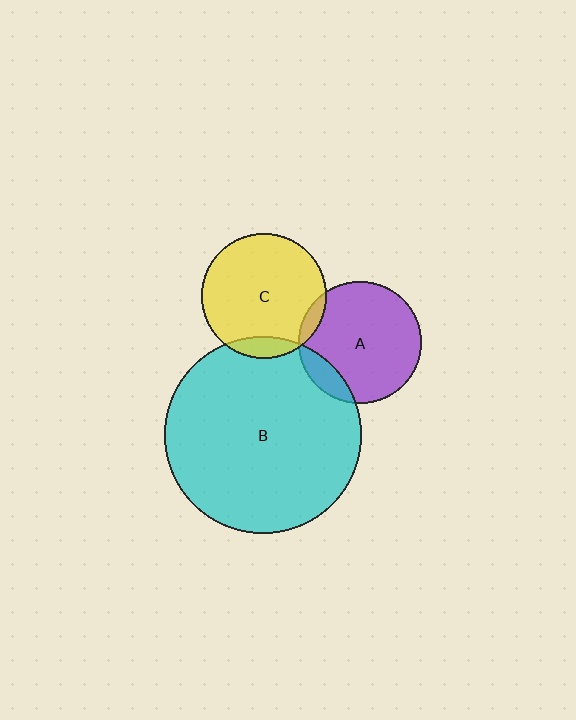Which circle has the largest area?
Circle B (cyan).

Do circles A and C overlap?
Yes.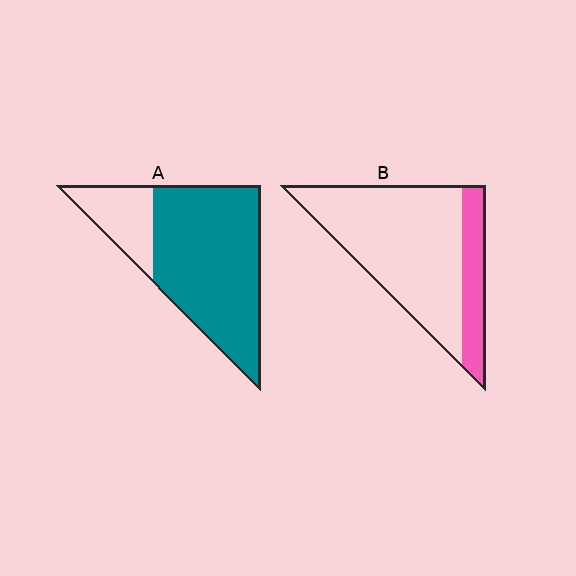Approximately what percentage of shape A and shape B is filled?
A is approximately 80% and B is approximately 20%.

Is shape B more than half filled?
No.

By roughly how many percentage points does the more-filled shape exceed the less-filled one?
By roughly 55 percentage points (A over B).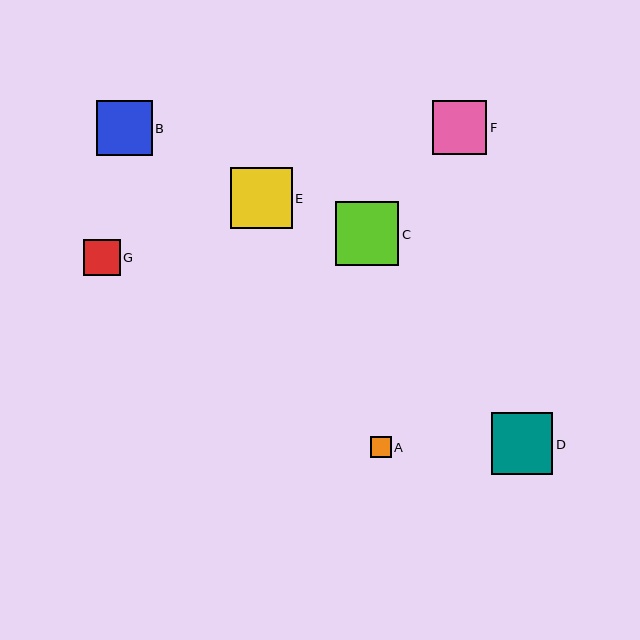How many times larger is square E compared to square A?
Square E is approximately 3.0 times the size of square A.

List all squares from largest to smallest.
From largest to smallest: C, D, E, B, F, G, A.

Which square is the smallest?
Square A is the smallest with a size of approximately 21 pixels.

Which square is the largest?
Square C is the largest with a size of approximately 63 pixels.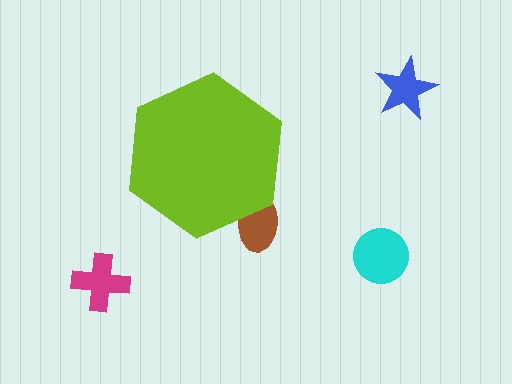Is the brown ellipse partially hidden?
Yes, the brown ellipse is partially hidden behind the lime hexagon.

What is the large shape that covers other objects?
A lime hexagon.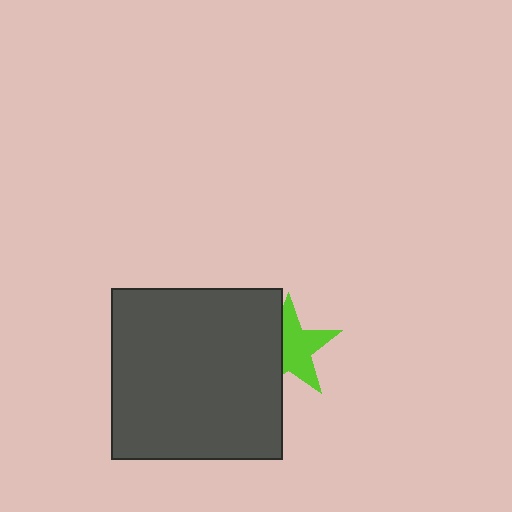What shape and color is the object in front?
The object in front is a dark gray square.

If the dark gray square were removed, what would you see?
You would see the complete lime star.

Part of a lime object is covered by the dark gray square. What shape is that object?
It is a star.